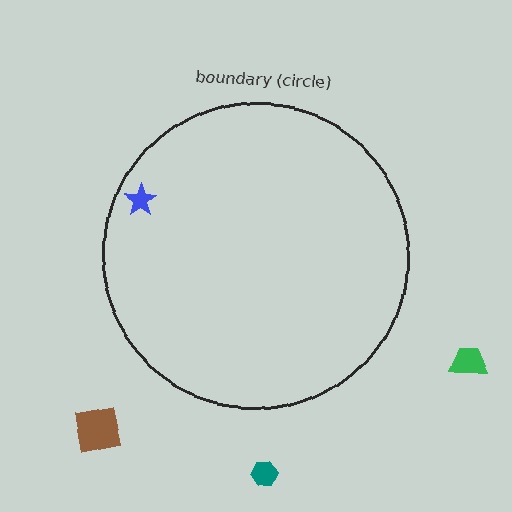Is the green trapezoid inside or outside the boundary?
Outside.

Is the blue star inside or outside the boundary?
Inside.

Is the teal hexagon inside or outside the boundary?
Outside.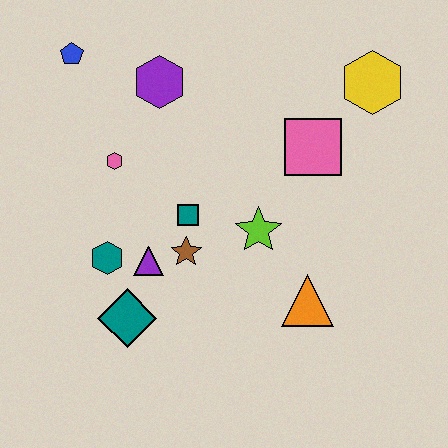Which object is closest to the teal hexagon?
The purple triangle is closest to the teal hexagon.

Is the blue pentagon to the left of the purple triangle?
Yes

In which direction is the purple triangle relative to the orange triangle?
The purple triangle is to the left of the orange triangle.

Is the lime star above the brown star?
Yes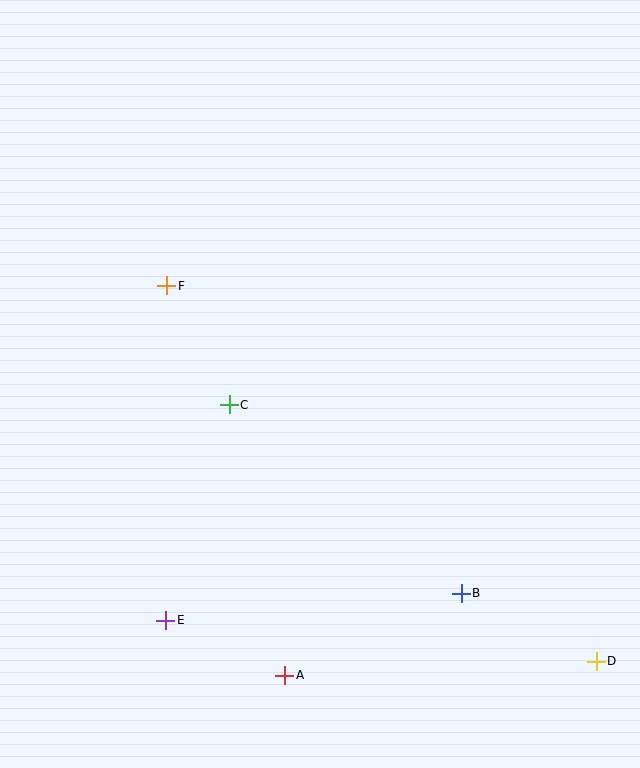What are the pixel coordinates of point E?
Point E is at (166, 620).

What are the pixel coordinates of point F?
Point F is at (167, 286).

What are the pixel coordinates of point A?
Point A is at (285, 675).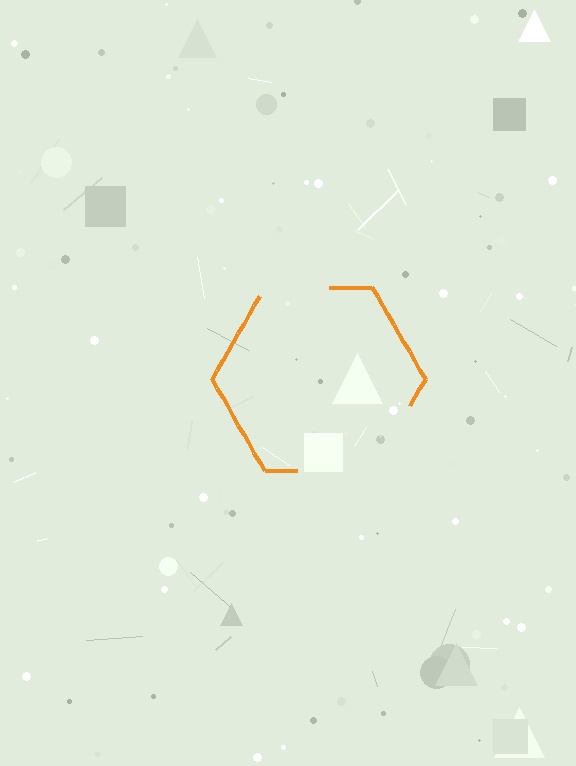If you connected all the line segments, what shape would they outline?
They would outline a hexagon.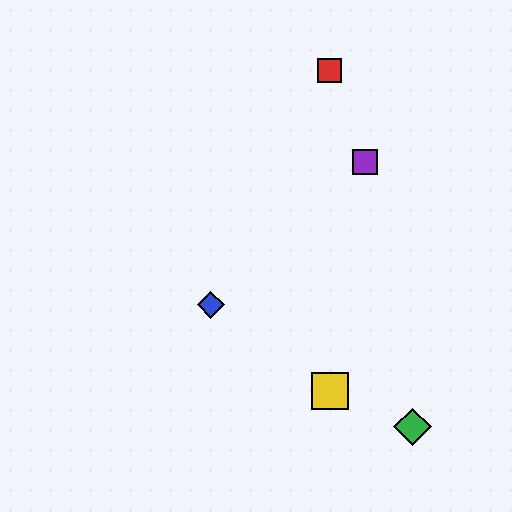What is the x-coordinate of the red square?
The red square is at x≈330.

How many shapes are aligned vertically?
2 shapes (the red square, the yellow square) are aligned vertically.